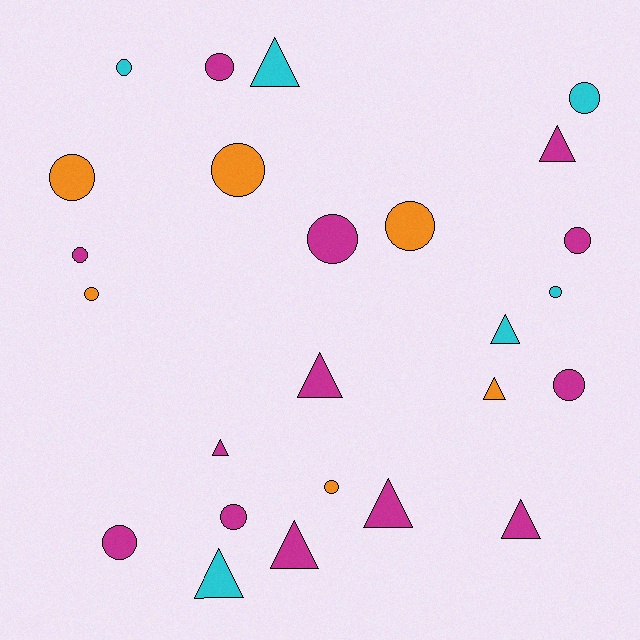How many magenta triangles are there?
There are 6 magenta triangles.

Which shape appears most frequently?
Circle, with 15 objects.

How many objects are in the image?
There are 25 objects.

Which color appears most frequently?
Magenta, with 13 objects.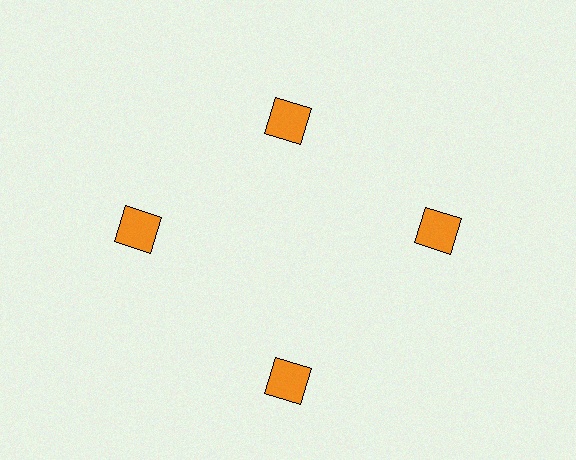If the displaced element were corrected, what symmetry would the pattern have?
It would have 4-fold rotational symmetry — the pattern would map onto itself every 90 degrees.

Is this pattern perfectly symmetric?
No. The 4 orange squares are arranged in a ring, but one element near the 12 o'clock position is pulled inward toward the center, breaking the 4-fold rotational symmetry.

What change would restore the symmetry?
The symmetry would be restored by moving it outward, back onto the ring so that all 4 squares sit at equal angles and equal distance from the center.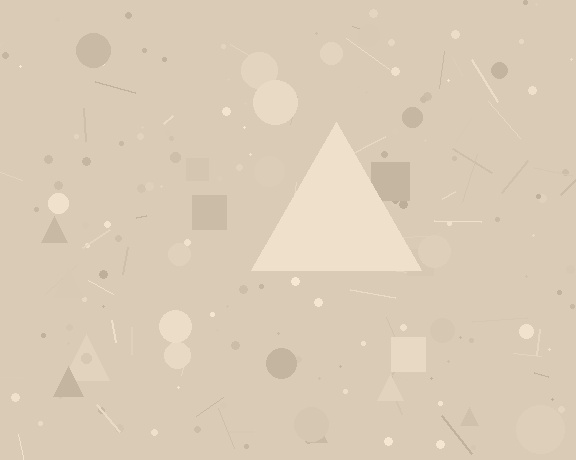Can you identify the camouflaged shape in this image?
The camouflaged shape is a triangle.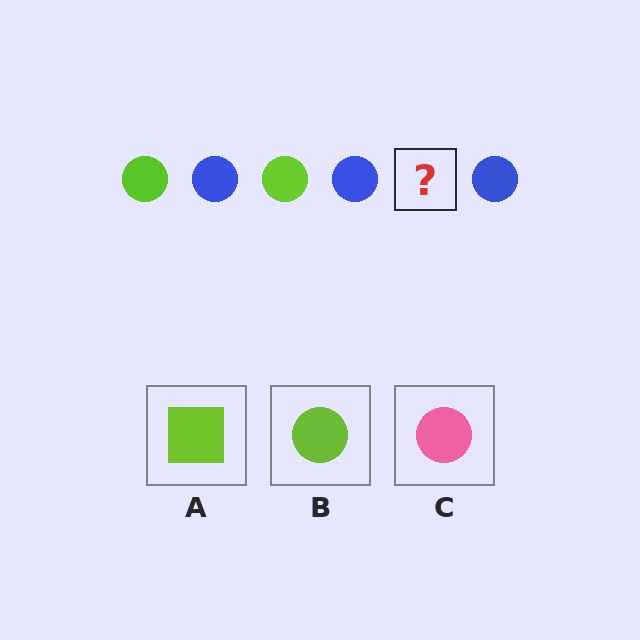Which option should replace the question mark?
Option B.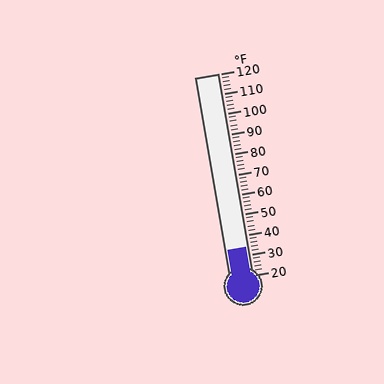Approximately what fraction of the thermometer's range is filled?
The thermometer is filled to approximately 15% of its range.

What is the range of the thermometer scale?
The thermometer scale ranges from 20°F to 120°F.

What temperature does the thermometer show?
The thermometer shows approximately 34°F.